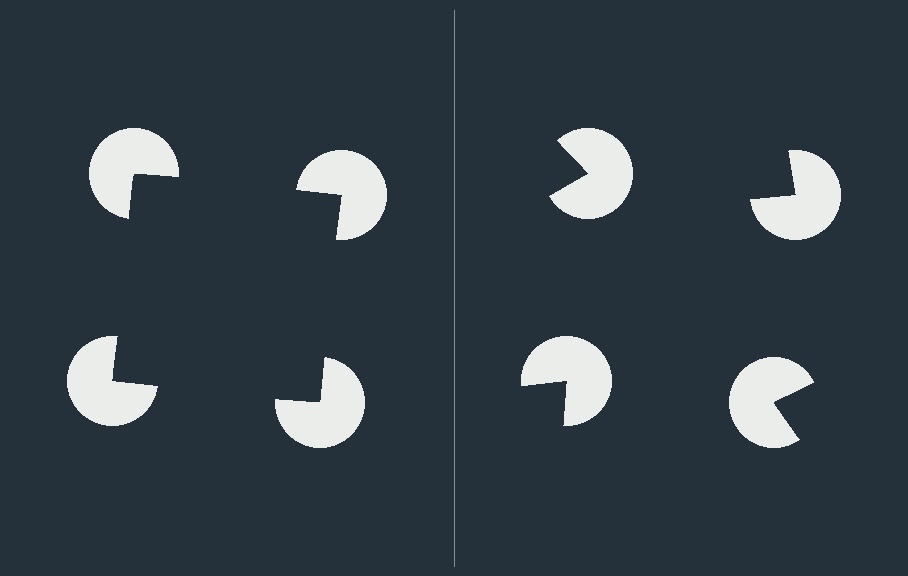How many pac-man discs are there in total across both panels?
8 — 4 on each side.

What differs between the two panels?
The pac-man discs are positioned identically on both sides; only the wedge orientations differ. On the left they align to a square; on the right they are misaligned.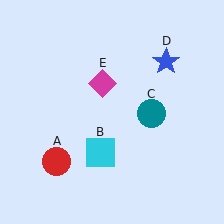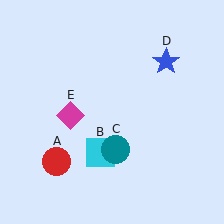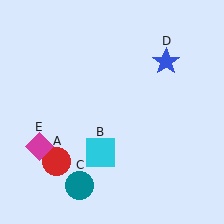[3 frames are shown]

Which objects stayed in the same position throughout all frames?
Red circle (object A) and cyan square (object B) and blue star (object D) remained stationary.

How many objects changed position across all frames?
2 objects changed position: teal circle (object C), magenta diamond (object E).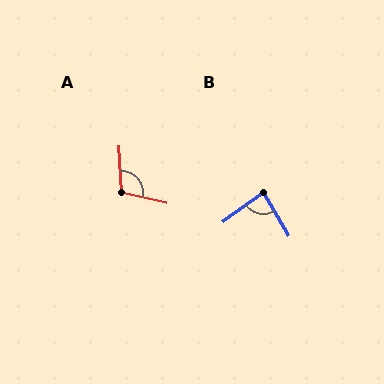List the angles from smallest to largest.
B (85°), A (106°).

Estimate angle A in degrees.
Approximately 106 degrees.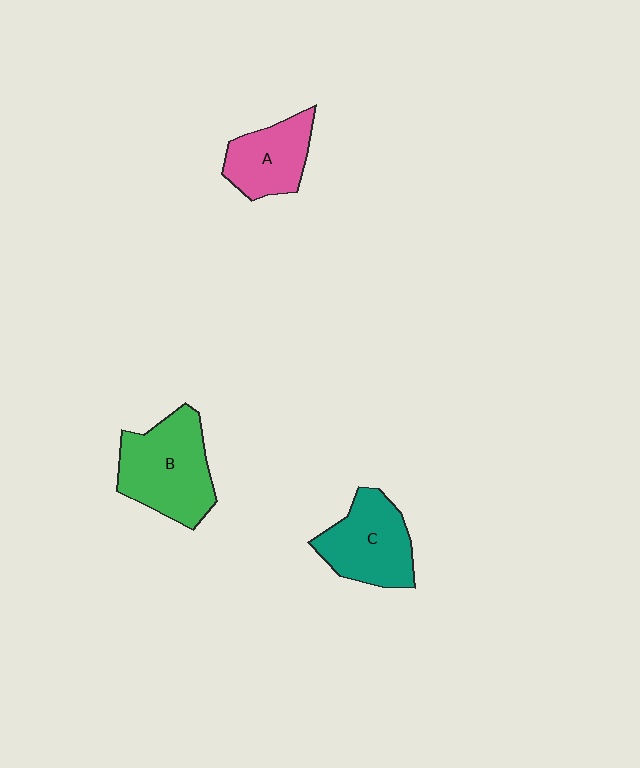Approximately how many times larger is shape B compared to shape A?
Approximately 1.5 times.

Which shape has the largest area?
Shape B (green).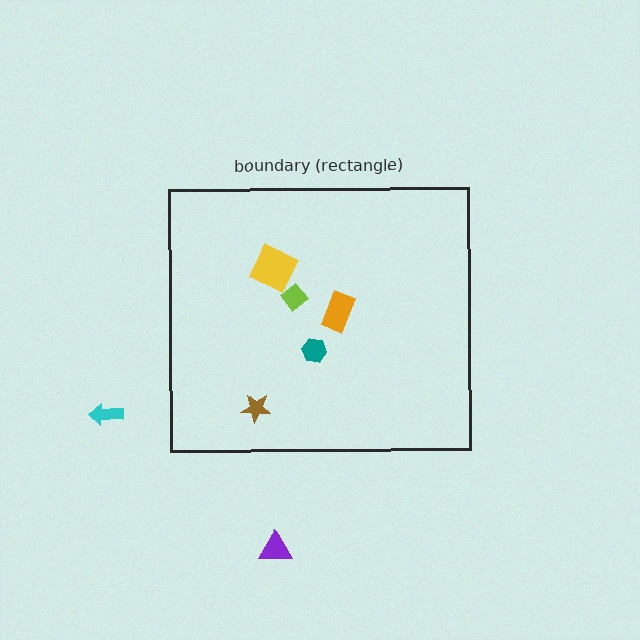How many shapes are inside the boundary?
5 inside, 2 outside.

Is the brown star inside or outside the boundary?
Inside.